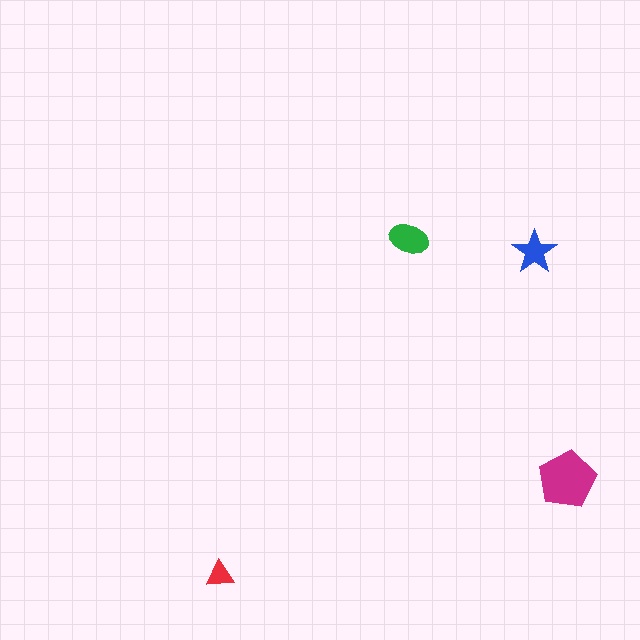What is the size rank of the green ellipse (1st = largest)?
2nd.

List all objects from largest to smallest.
The magenta pentagon, the green ellipse, the blue star, the red triangle.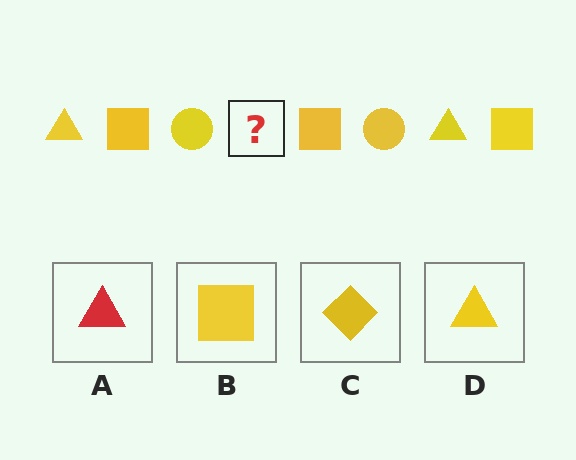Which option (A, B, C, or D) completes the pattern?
D.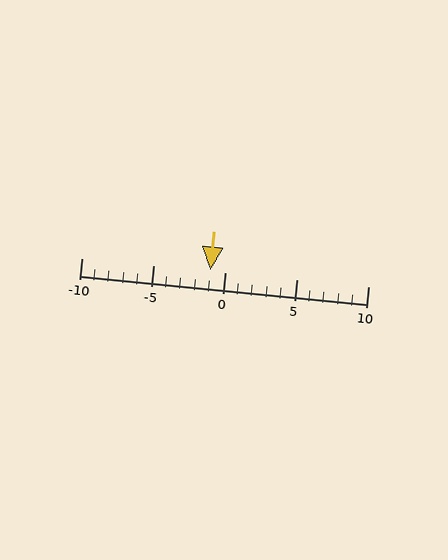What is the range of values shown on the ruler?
The ruler shows values from -10 to 10.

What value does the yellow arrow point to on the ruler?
The yellow arrow points to approximately -1.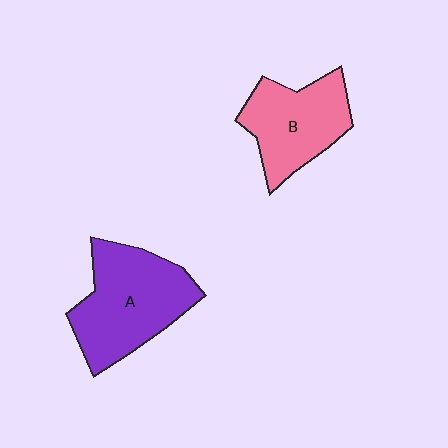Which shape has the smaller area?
Shape B (pink).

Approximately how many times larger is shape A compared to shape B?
Approximately 1.3 times.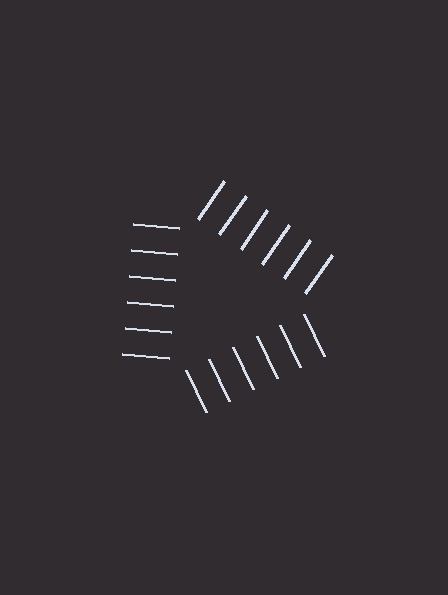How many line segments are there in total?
18 — 6 along each of the 3 edges.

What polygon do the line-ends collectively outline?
An illusory triangle — the line segments terminate on its edges but no continuous stroke is drawn.